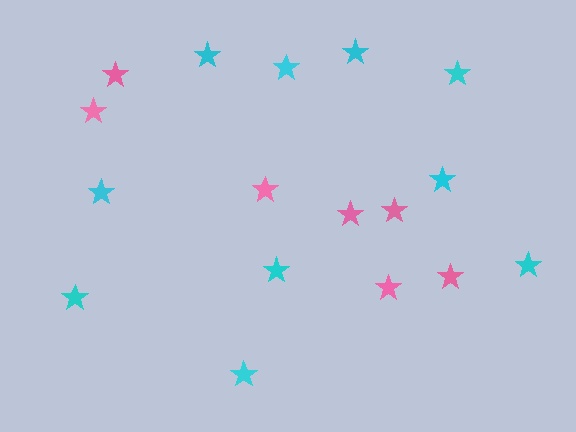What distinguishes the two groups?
There are 2 groups: one group of cyan stars (10) and one group of pink stars (7).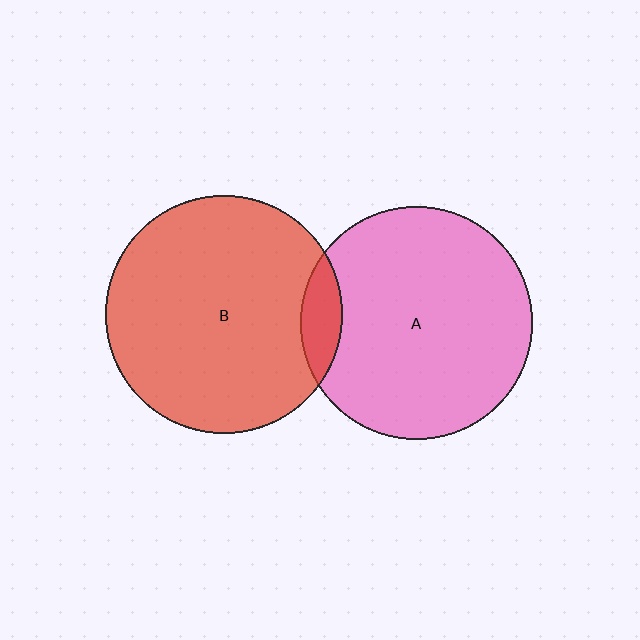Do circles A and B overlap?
Yes.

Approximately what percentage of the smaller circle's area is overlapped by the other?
Approximately 10%.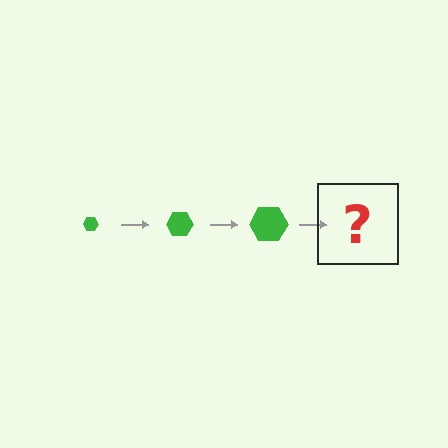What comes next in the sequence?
The next element should be a green hexagon, larger than the previous one.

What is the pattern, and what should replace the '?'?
The pattern is that the hexagon gets progressively larger each step. The '?' should be a green hexagon, larger than the previous one.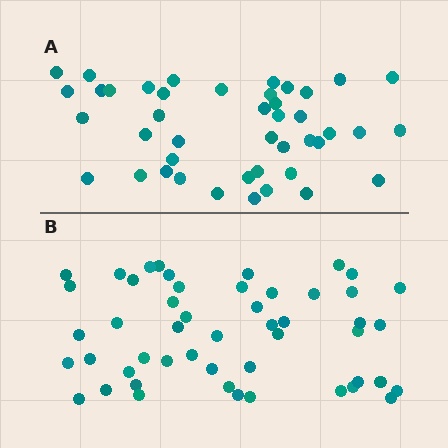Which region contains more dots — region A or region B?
Region B (the bottom region) has more dots.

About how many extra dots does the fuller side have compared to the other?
Region B has roughly 8 or so more dots than region A.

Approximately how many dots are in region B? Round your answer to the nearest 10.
About 50 dots.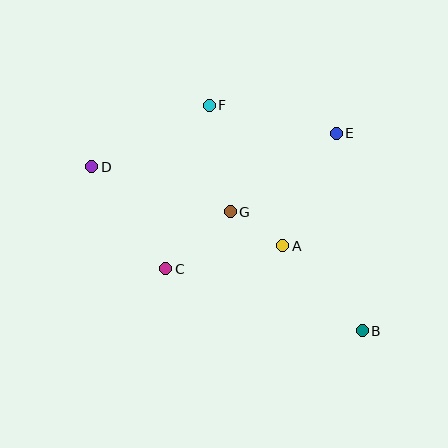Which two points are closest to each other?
Points A and G are closest to each other.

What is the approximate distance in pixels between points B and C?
The distance between B and C is approximately 206 pixels.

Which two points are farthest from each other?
Points B and D are farthest from each other.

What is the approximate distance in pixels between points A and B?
The distance between A and B is approximately 117 pixels.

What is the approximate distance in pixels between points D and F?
The distance between D and F is approximately 133 pixels.